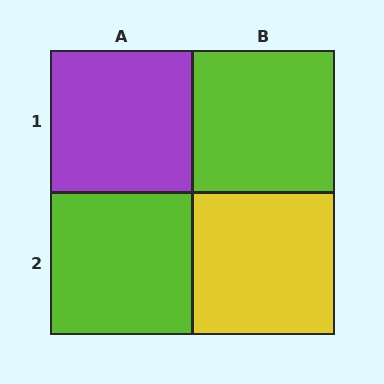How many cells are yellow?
1 cell is yellow.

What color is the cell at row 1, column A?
Purple.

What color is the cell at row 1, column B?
Lime.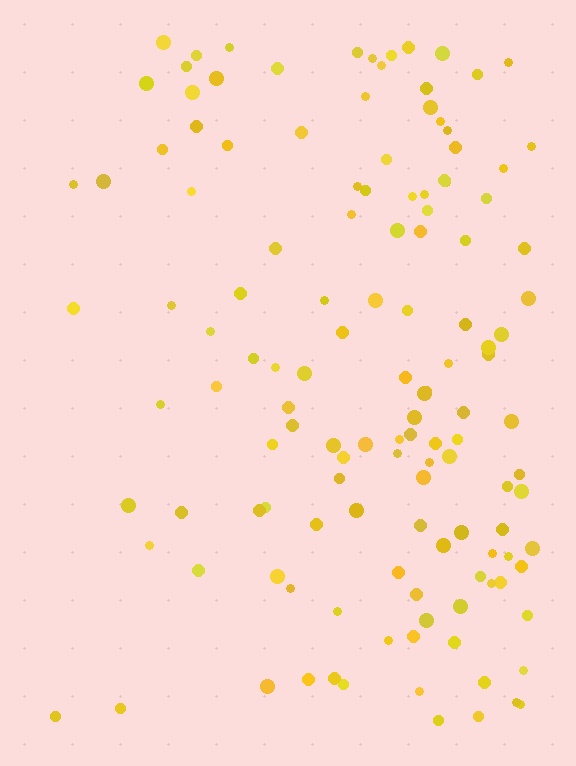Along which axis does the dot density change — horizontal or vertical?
Horizontal.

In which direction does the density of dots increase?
From left to right, with the right side densest.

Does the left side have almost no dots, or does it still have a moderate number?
Still a moderate number, just noticeably fewer than the right.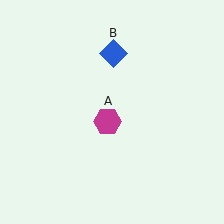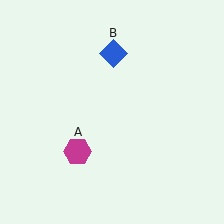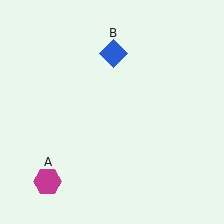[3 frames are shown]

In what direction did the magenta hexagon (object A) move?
The magenta hexagon (object A) moved down and to the left.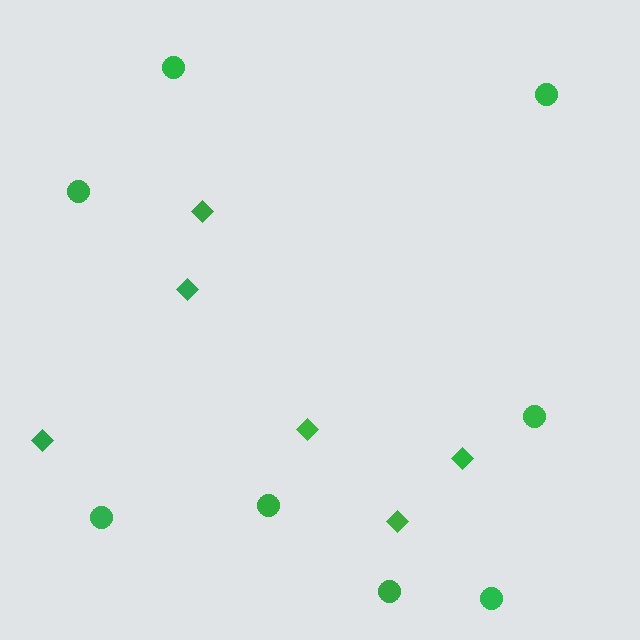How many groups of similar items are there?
There are 2 groups: one group of circles (8) and one group of diamonds (6).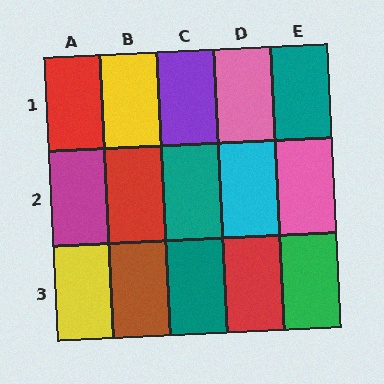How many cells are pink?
2 cells are pink.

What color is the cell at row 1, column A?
Red.